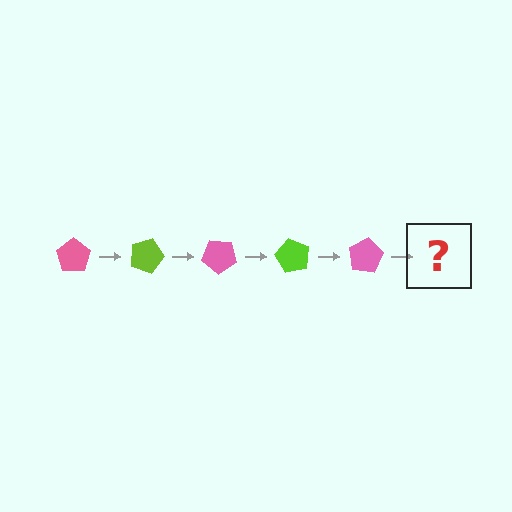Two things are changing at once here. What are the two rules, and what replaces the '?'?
The two rules are that it rotates 20 degrees each step and the color cycles through pink and lime. The '?' should be a lime pentagon, rotated 100 degrees from the start.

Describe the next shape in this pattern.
It should be a lime pentagon, rotated 100 degrees from the start.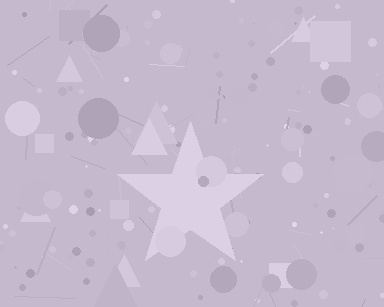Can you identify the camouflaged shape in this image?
The camouflaged shape is a star.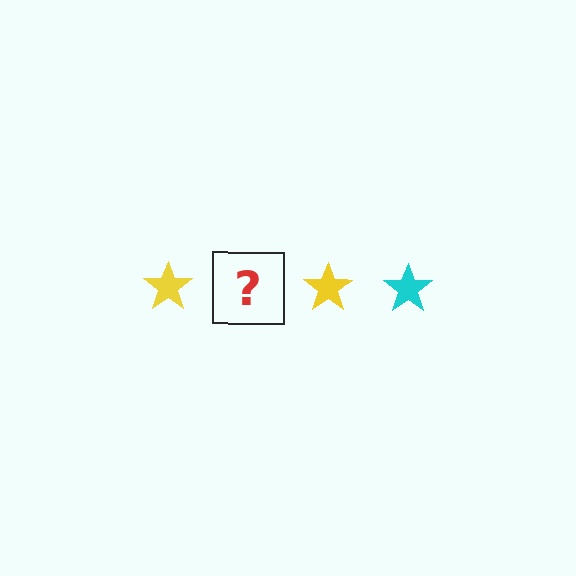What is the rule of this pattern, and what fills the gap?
The rule is that the pattern cycles through yellow, cyan stars. The gap should be filled with a cyan star.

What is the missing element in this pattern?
The missing element is a cyan star.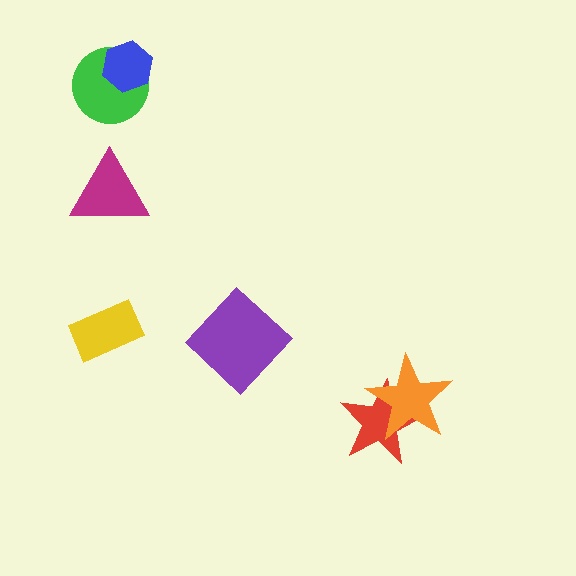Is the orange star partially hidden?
No, no other shape covers it.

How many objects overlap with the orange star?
1 object overlaps with the orange star.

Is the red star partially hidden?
Yes, it is partially covered by another shape.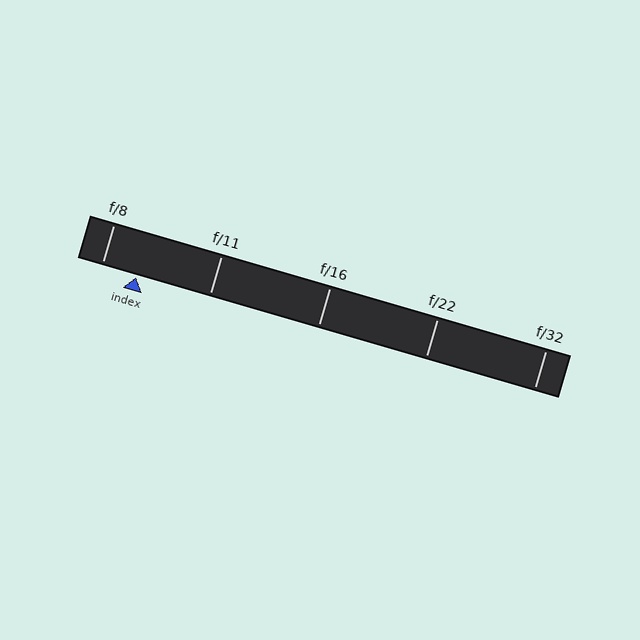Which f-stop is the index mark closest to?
The index mark is closest to f/8.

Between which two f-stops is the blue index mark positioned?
The index mark is between f/8 and f/11.